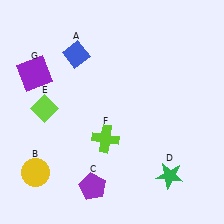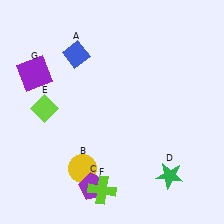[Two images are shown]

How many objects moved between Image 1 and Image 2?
2 objects moved between the two images.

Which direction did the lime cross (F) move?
The lime cross (F) moved down.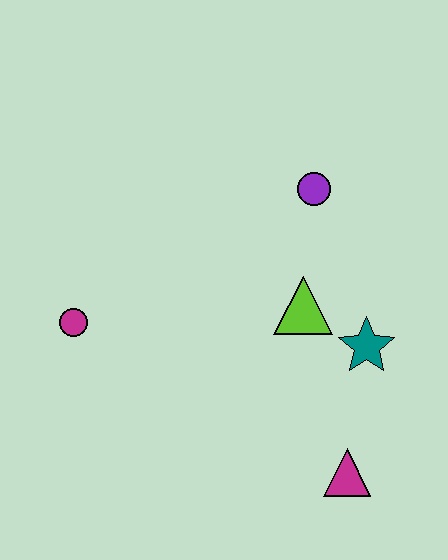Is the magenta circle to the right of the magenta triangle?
No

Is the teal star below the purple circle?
Yes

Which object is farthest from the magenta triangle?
The magenta circle is farthest from the magenta triangle.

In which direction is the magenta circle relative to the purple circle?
The magenta circle is to the left of the purple circle.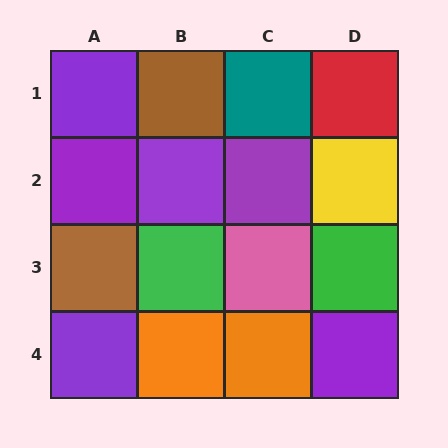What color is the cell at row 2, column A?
Purple.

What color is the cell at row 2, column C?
Purple.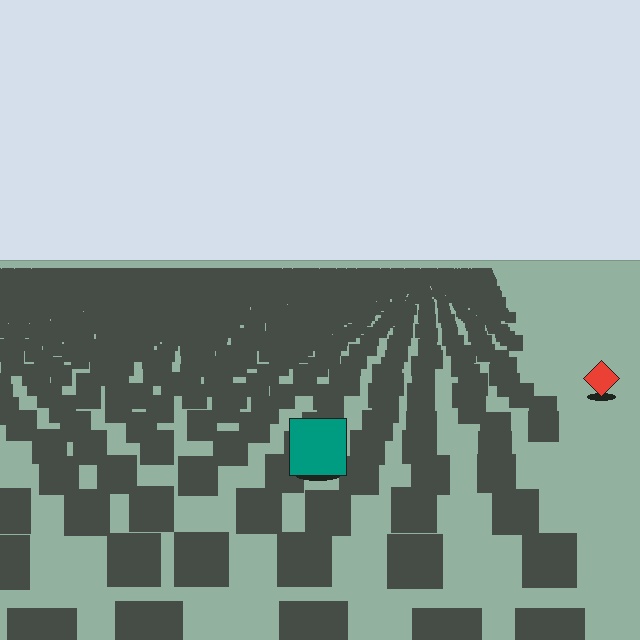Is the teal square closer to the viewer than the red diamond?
Yes. The teal square is closer — you can tell from the texture gradient: the ground texture is coarser near it.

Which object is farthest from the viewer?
The red diamond is farthest from the viewer. It appears smaller and the ground texture around it is denser.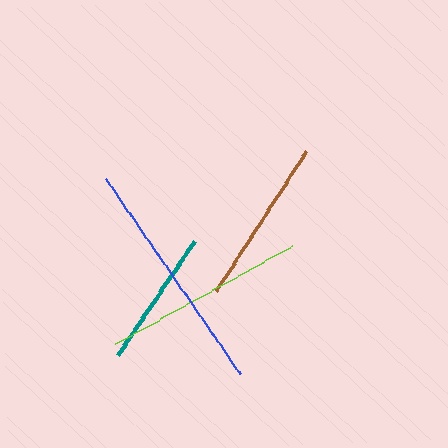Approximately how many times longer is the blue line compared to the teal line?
The blue line is approximately 1.7 times the length of the teal line.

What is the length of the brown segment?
The brown segment is approximately 168 pixels long.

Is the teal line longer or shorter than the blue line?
The blue line is longer than the teal line.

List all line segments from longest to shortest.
From longest to shortest: blue, lime, brown, teal.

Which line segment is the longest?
The blue line is the longest at approximately 237 pixels.